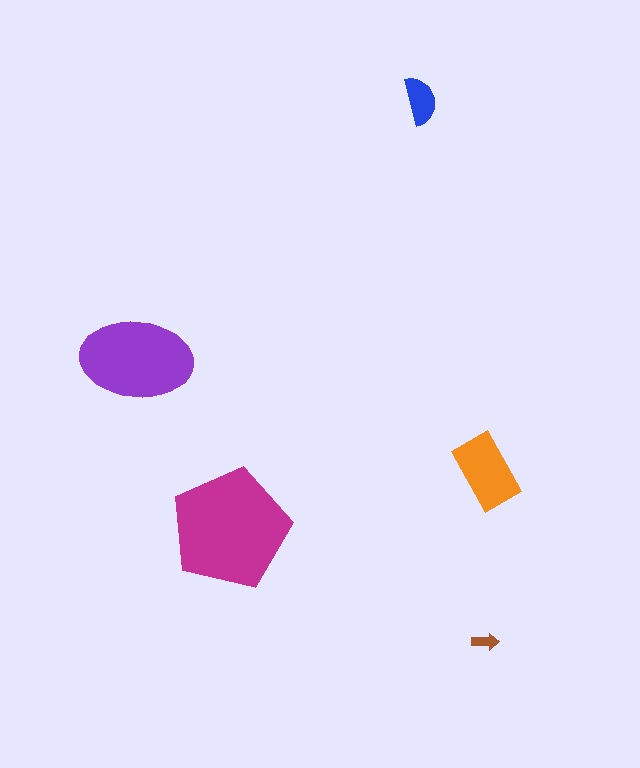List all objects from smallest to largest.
The brown arrow, the blue semicircle, the orange rectangle, the purple ellipse, the magenta pentagon.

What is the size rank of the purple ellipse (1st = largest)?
2nd.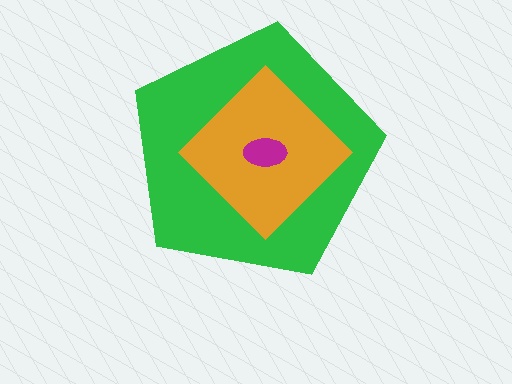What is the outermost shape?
The green pentagon.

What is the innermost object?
The magenta ellipse.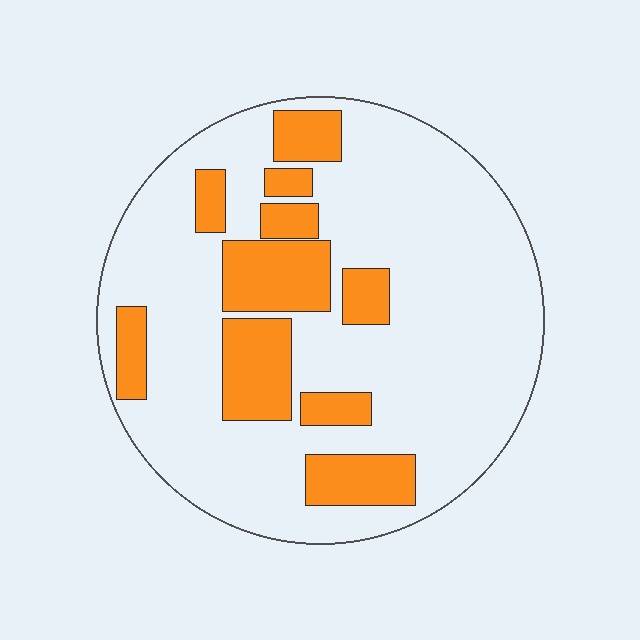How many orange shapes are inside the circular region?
10.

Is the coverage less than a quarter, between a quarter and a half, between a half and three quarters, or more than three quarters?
Less than a quarter.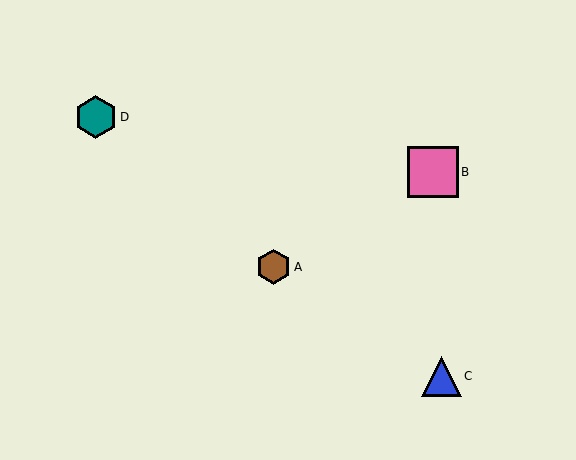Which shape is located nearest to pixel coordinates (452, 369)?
The blue triangle (labeled C) at (441, 376) is nearest to that location.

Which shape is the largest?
The pink square (labeled B) is the largest.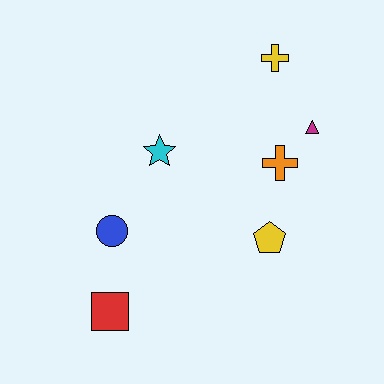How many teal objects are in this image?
There are no teal objects.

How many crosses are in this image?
There are 2 crosses.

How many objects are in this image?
There are 7 objects.